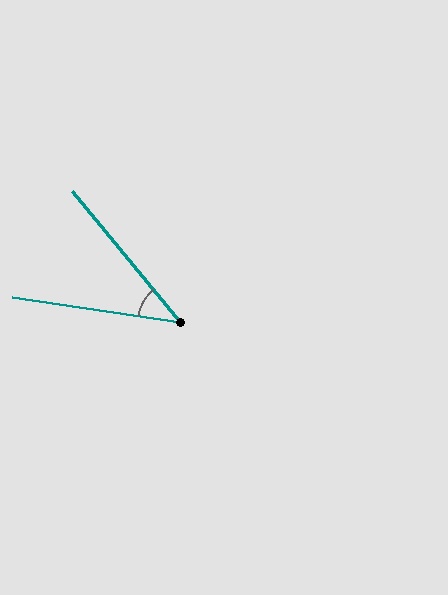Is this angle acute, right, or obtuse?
It is acute.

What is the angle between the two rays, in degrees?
Approximately 42 degrees.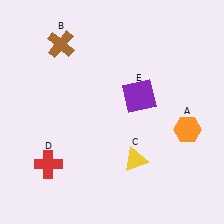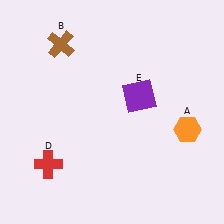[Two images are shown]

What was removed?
The yellow triangle (C) was removed in Image 2.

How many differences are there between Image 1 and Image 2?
There is 1 difference between the two images.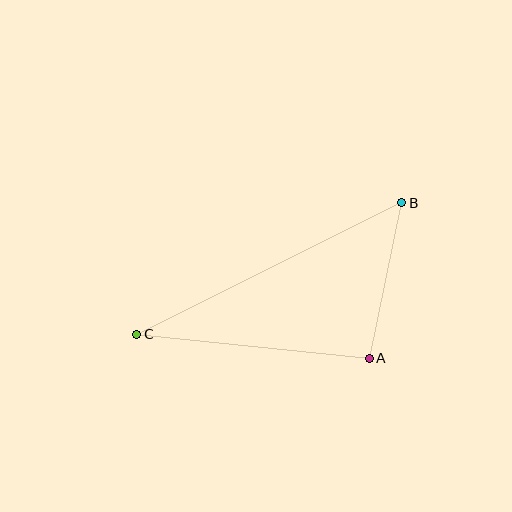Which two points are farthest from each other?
Points B and C are farthest from each other.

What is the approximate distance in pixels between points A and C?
The distance between A and C is approximately 234 pixels.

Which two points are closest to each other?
Points A and B are closest to each other.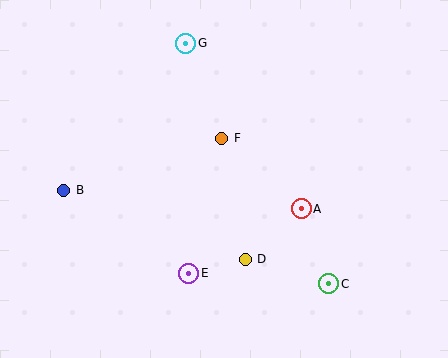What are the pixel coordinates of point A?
Point A is at (301, 209).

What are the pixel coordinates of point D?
Point D is at (245, 259).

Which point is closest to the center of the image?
Point F at (222, 138) is closest to the center.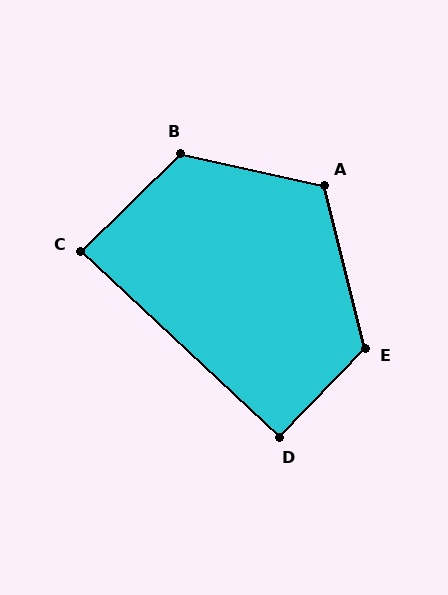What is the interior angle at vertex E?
Approximately 122 degrees (obtuse).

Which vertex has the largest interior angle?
B, at approximately 123 degrees.